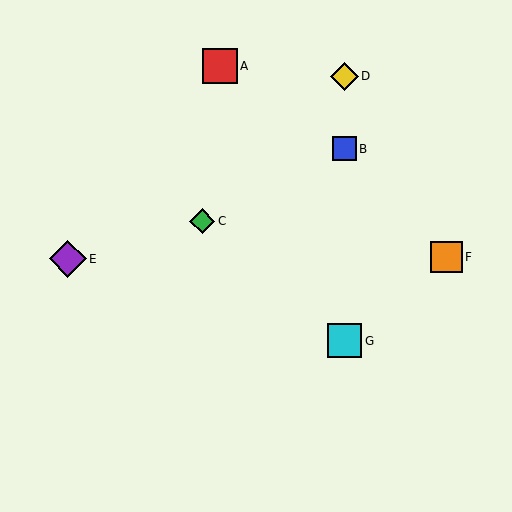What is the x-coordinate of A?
Object A is at x≈220.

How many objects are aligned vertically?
3 objects (B, D, G) are aligned vertically.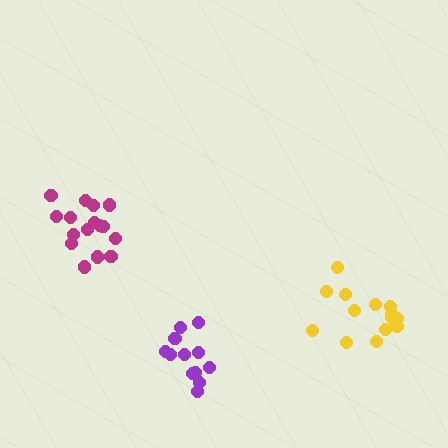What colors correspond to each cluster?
The clusters are colored: magenta, yellow, purple.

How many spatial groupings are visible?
There are 3 spatial groupings.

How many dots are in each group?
Group 1: 16 dots, Group 2: 14 dots, Group 3: 12 dots (42 total).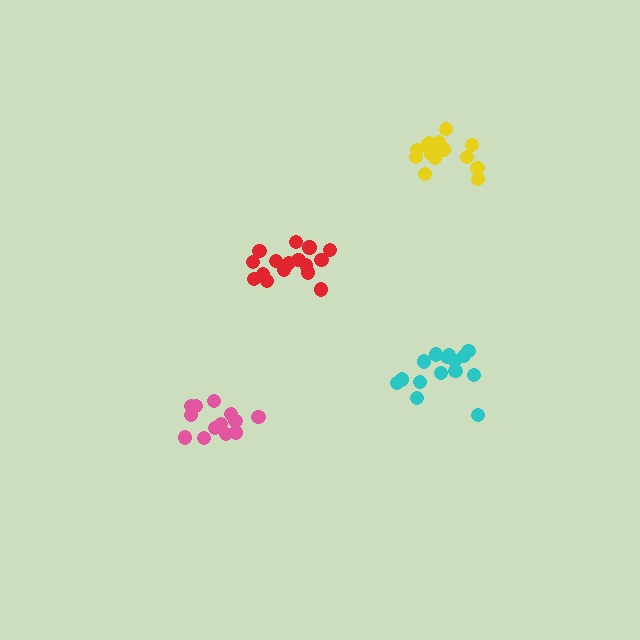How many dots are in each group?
Group 1: 13 dots, Group 2: 15 dots, Group 3: 15 dots, Group 4: 17 dots (60 total).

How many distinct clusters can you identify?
There are 4 distinct clusters.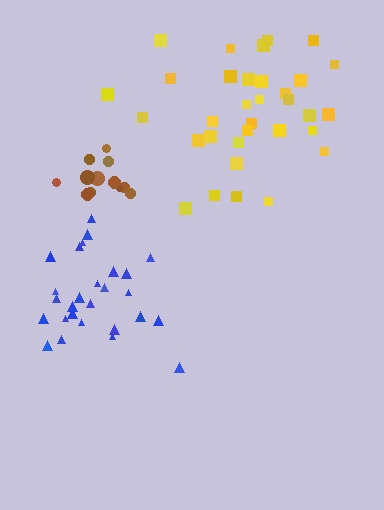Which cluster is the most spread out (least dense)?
Yellow.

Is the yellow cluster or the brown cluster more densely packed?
Brown.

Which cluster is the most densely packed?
Brown.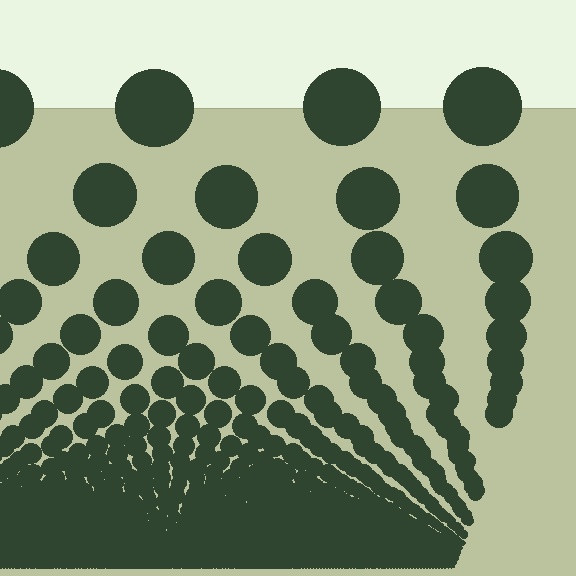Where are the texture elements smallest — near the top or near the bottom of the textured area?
Near the bottom.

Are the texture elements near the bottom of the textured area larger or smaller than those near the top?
Smaller. The gradient is inverted — elements near the bottom are smaller and denser.